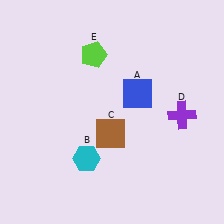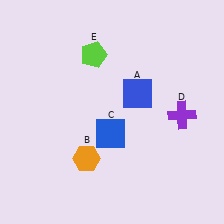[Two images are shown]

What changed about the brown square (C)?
In Image 1, C is brown. In Image 2, it changed to blue.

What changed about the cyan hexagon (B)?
In Image 1, B is cyan. In Image 2, it changed to orange.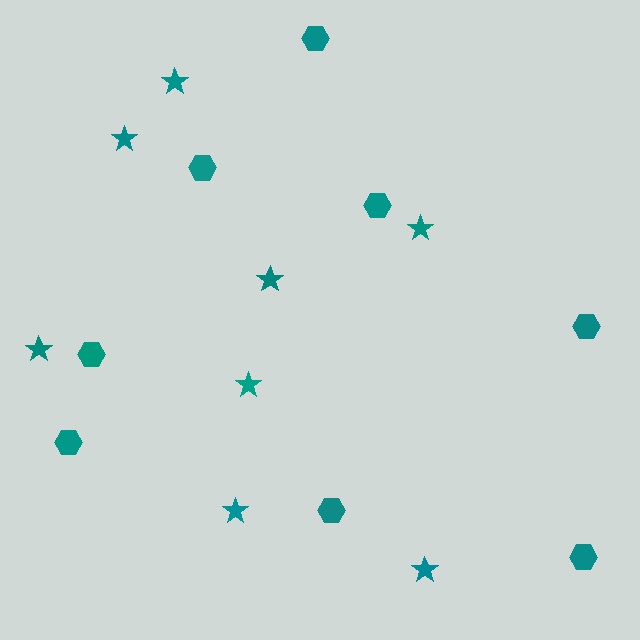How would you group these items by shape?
There are 2 groups: one group of stars (8) and one group of hexagons (8).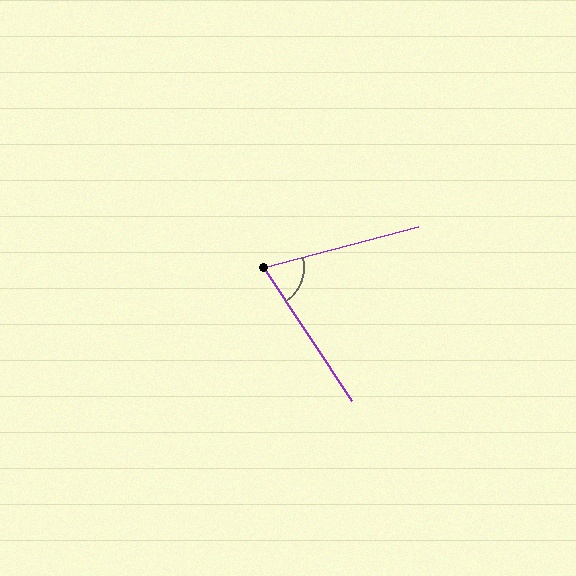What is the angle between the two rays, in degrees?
Approximately 72 degrees.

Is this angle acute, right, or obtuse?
It is acute.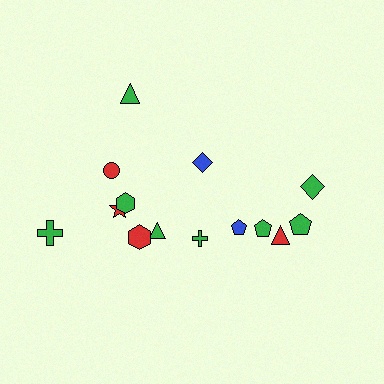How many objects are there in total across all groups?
There are 14 objects.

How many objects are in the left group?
There are 8 objects.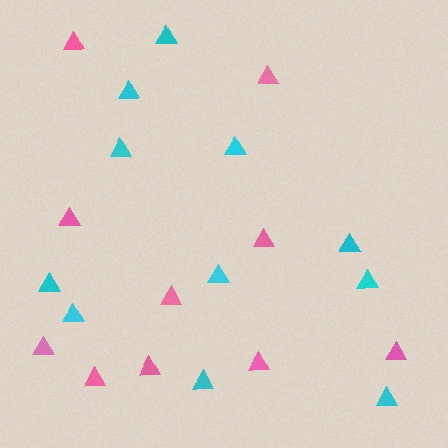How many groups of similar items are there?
There are 2 groups: one group of pink triangles (10) and one group of cyan triangles (11).